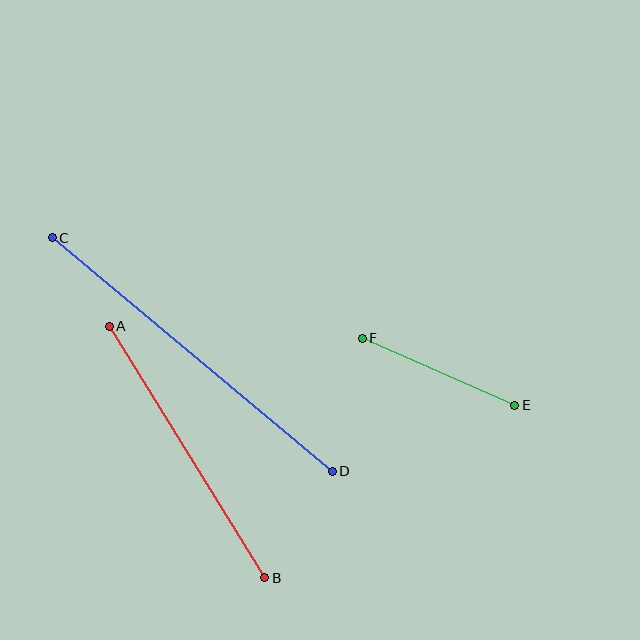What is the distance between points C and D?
The distance is approximately 365 pixels.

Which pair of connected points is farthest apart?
Points C and D are farthest apart.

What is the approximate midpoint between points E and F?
The midpoint is at approximately (438, 372) pixels.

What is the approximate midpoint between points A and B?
The midpoint is at approximately (187, 452) pixels.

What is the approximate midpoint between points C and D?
The midpoint is at approximately (192, 354) pixels.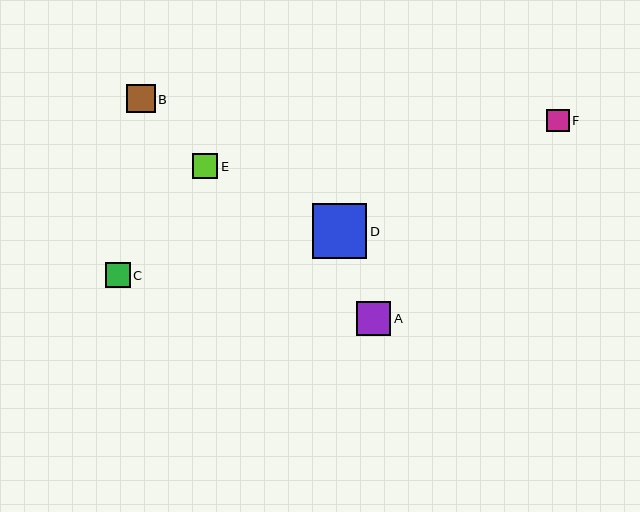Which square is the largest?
Square D is the largest with a size of approximately 54 pixels.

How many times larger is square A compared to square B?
Square A is approximately 1.2 times the size of square B.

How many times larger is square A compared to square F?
Square A is approximately 1.5 times the size of square F.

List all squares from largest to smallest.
From largest to smallest: D, A, B, E, C, F.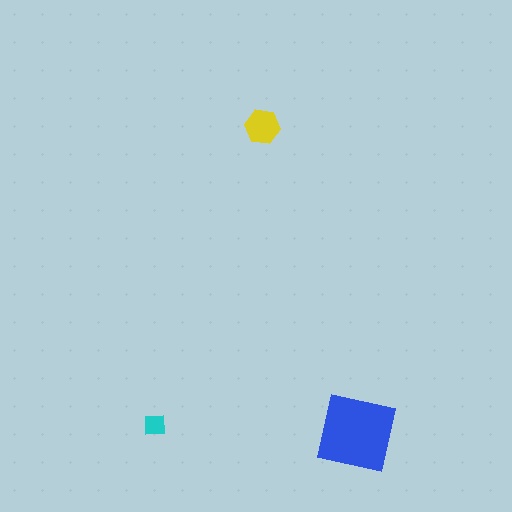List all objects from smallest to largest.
The cyan square, the yellow hexagon, the blue square.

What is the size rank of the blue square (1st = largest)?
1st.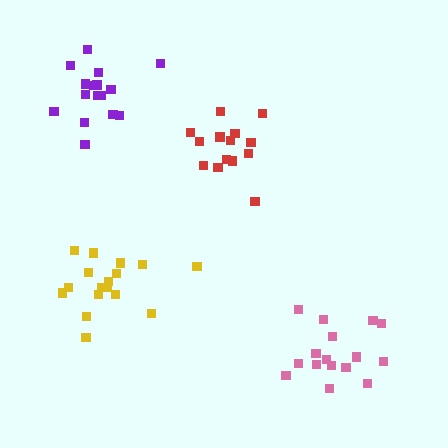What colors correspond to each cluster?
The clusters are colored: yellow, red, pink, purple.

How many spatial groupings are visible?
There are 4 spatial groupings.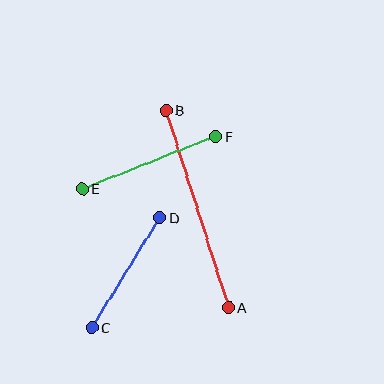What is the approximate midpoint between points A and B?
The midpoint is at approximately (197, 209) pixels.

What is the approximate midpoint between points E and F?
The midpoint is at approximately (149, 162) pixels.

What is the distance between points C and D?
The distance is approximately 129 pixels.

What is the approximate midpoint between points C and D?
The midpoint is at approximately (126, 273) pixels.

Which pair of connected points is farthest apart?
Points A and B are farthest apart.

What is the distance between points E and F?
The distance is approximately 143 pixels.